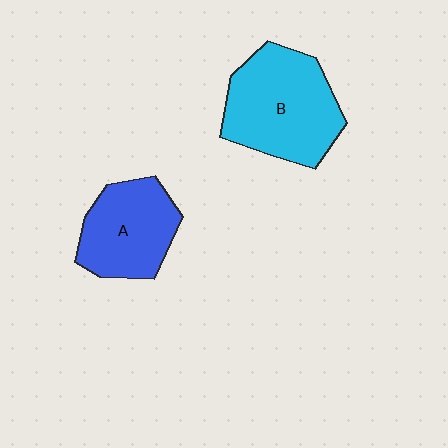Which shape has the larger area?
Shape B (cyan).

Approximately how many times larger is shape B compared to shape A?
Approximately 1.3 times.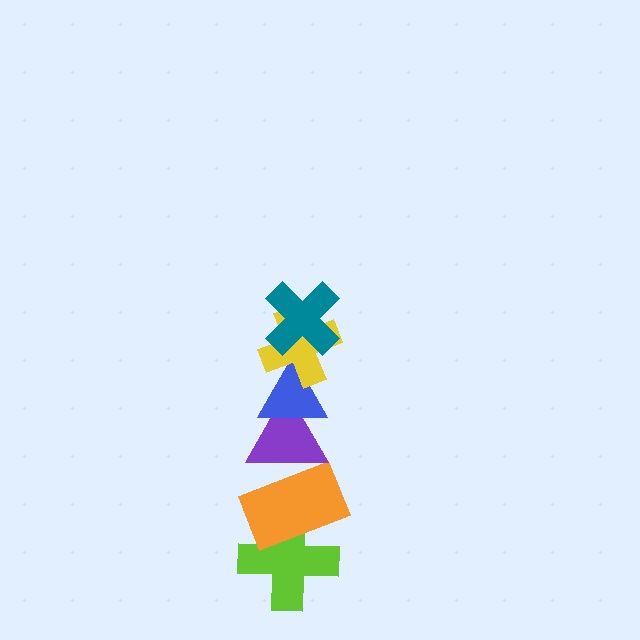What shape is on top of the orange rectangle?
The purple triangle is on top of the orange rectangle.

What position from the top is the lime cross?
The lime cross is 6th from the top.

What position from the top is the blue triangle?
The blue triangle is 3rd from the top.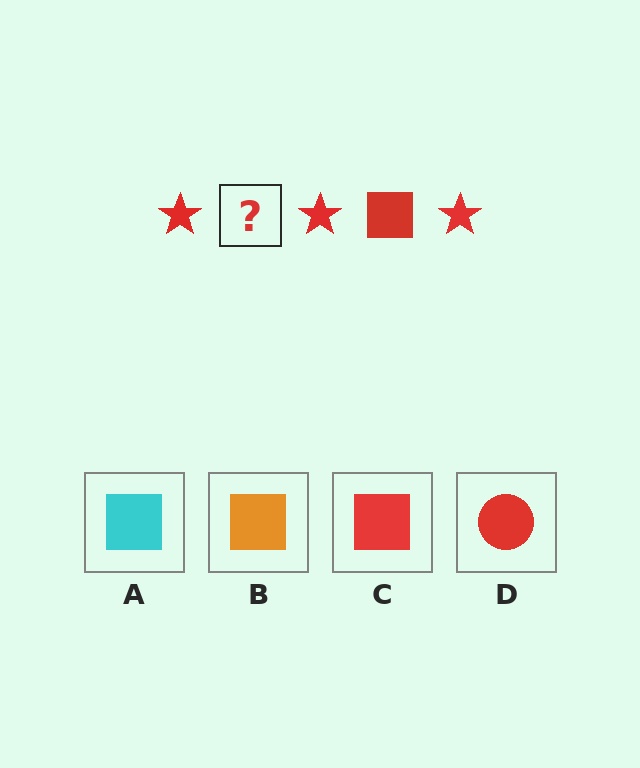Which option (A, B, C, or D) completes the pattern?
C.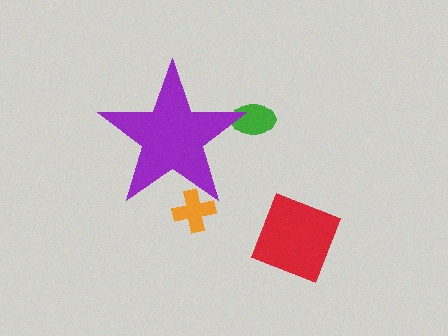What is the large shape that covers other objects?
A purple star.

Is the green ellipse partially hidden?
Yes, the green ellipse is partially hidden behind the purple star.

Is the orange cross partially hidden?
Yes, the orange cross is partially hidden behind the purple star.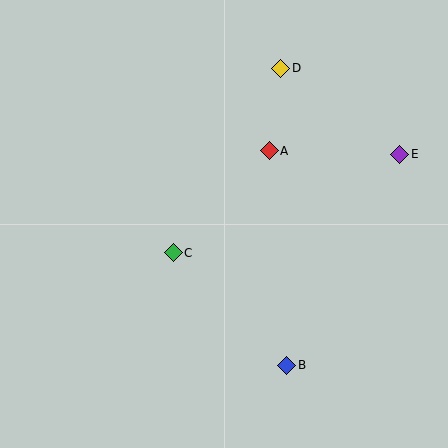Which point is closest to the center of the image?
Point C at (173, 253) is closest to the center.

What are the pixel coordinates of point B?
Point B is at (287, 365).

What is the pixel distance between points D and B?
The distance between D and B is 297 pixels.